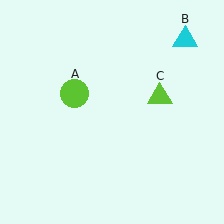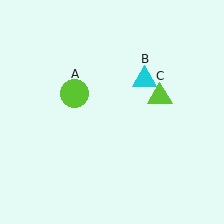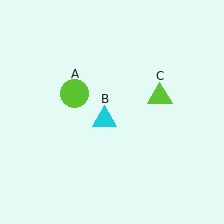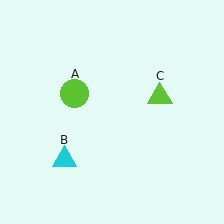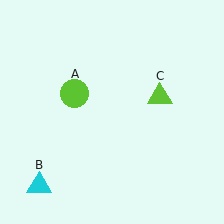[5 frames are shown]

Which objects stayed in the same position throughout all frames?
Lime circle (object A) and lime triangle (object C) remained stationary.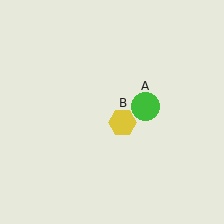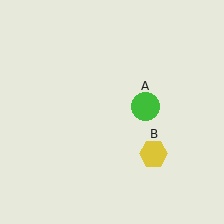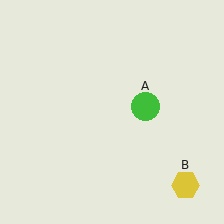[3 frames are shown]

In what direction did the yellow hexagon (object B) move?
The yellow hexagon (object B) moved down and to the right.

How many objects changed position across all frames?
1 object changed position: yellow hexagon (object B).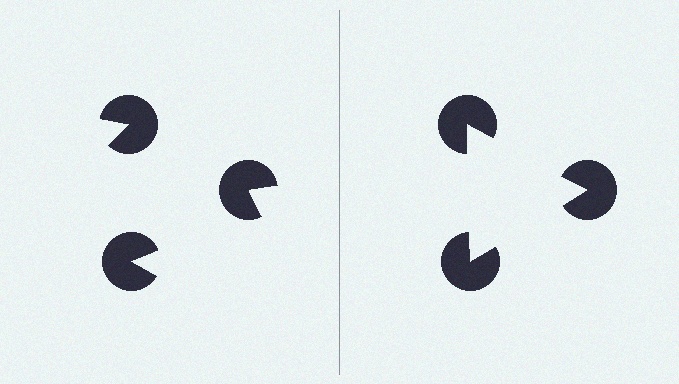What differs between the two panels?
The pac-man discs are positioned identically on both sides; only the wedge orientations differ. On the right they align to a triangle; on the left they are misaligned.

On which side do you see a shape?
An illusory triangle appears on the right side. On the left side the wedge cuts are rotated, so no coherent shape forms.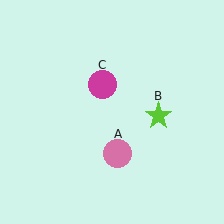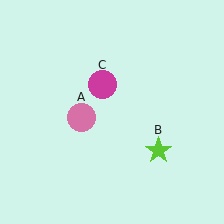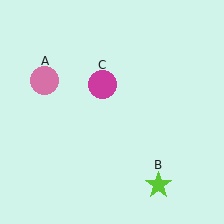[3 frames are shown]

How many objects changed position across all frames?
2 objects changed position: pink circle (object A), lime star (object B).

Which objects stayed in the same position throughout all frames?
Magenta circle (object C) remained stationary.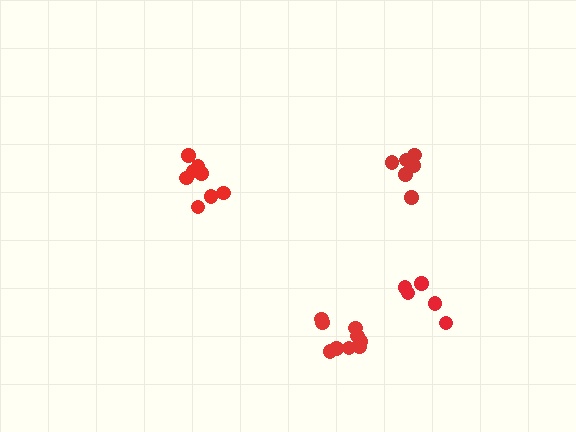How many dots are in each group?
Group 1: 9 dots, Group 2: 8 dots, Group 3: 5 dots, Group 4: 6 dots (28 total).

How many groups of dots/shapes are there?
There are 4 groups.